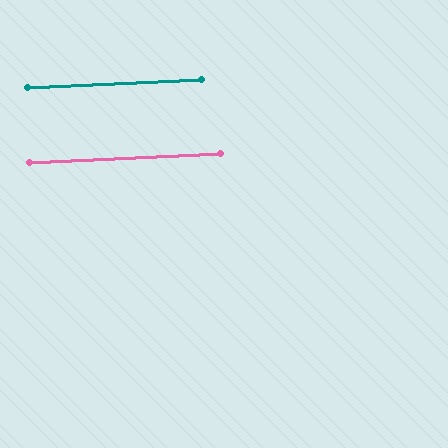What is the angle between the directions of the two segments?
Approximately 0 degrees.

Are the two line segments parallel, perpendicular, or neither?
Parallel — their directions differ by only 0.5°.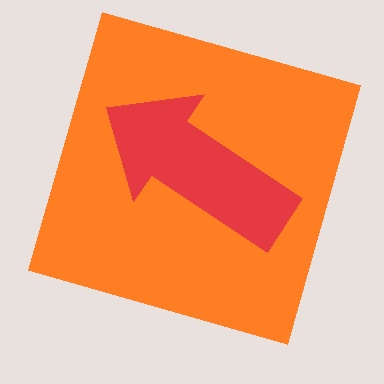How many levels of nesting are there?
2.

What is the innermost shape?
The red arrow.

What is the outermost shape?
The orange square.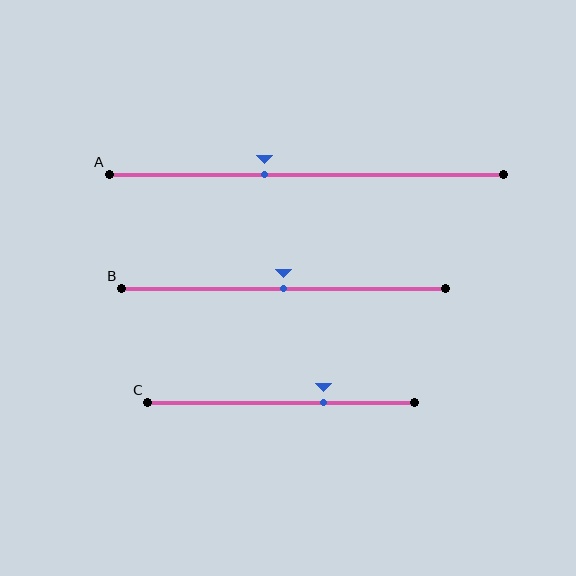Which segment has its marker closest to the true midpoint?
Segment B has its marker closest to the true midpoint.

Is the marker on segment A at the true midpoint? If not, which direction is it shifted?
No, the marker on segment A is shifted to the left by about 11% of the segment length.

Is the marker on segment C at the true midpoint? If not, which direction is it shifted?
No, the marker on segment C is shifted to the right by about 16% of the segment length.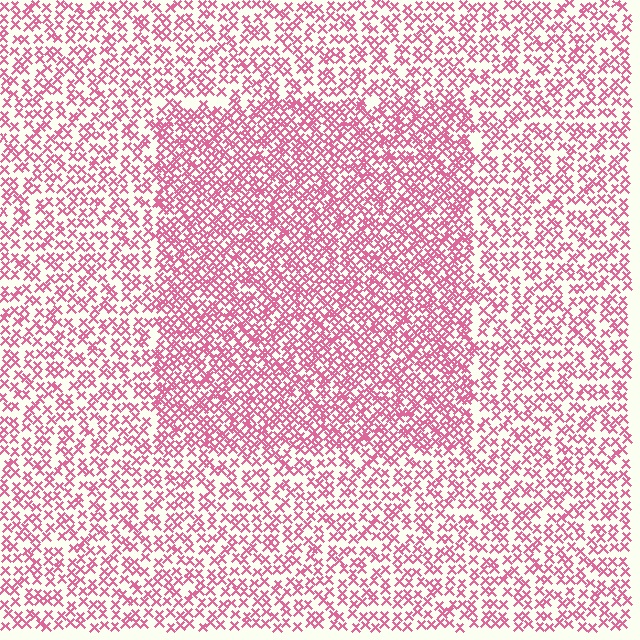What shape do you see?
I see a rectangle.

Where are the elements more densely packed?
The elements are more densely packed inside the rectangle boundary.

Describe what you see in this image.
The image contains small pink elements arranged at two different densities. A rectangle-shaped region is visible where the elements are more densely packed than the surrounding area.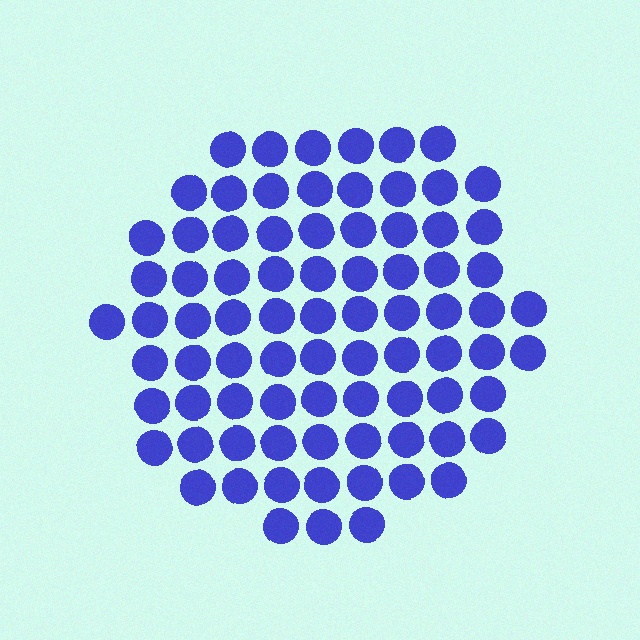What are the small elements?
The small elements are circles.